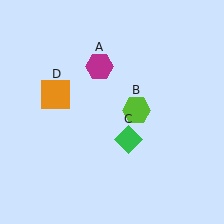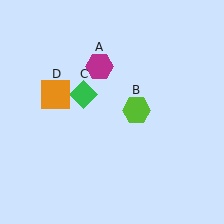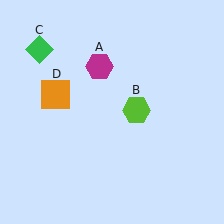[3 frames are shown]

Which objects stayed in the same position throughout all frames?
Magenta hexagon (object A) and lime hexagon (object B) and orange square (object D) remained stationary.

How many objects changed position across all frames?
1 object changed position: green diamond (object C).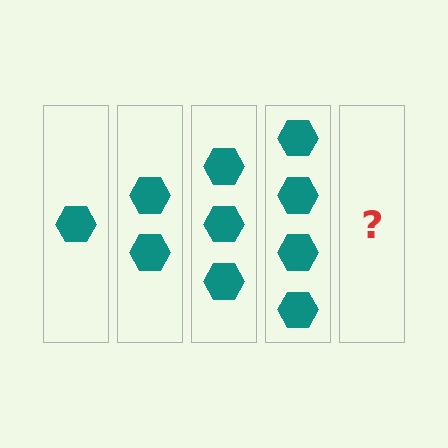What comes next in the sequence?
The next element should be 5 hexagons.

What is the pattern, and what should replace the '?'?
The pattern is that each step adds one more hexagon. The '?' should be 5 hexagons.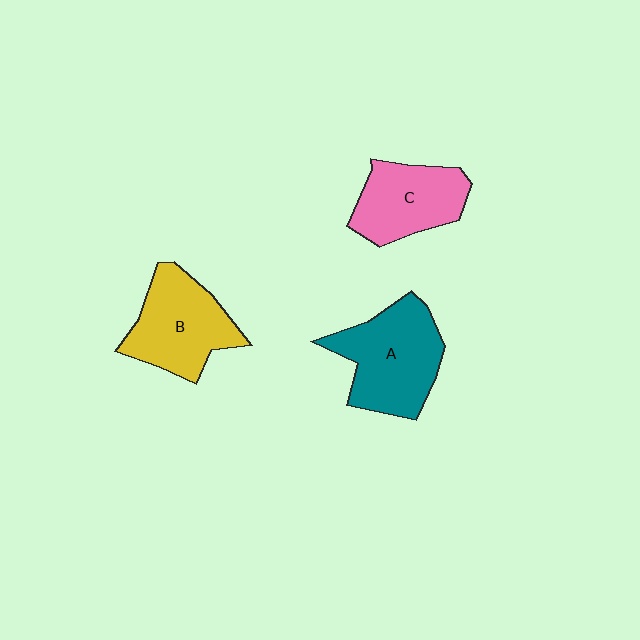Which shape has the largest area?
Shape A (teal).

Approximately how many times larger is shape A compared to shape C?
Approximately 1.3 times.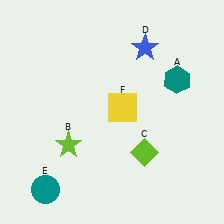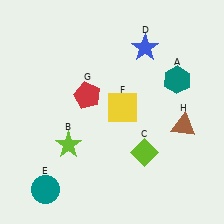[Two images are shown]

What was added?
A red pentagon (G), a brown triangle (H) were added in Image 2.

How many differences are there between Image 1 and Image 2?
There are 2 differences between the two images.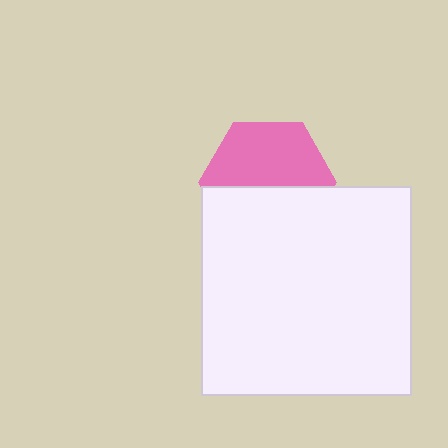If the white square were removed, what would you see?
You would see the complete pink hexagon.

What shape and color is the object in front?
The object in front is a white square.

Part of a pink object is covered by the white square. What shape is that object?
It is a hexagon.